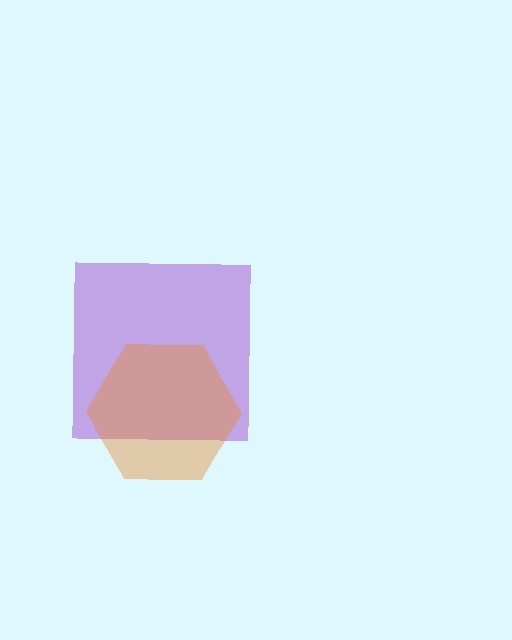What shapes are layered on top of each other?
The layered shapes are: a purple square, an orange hexagon.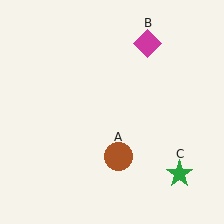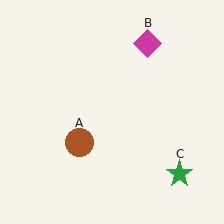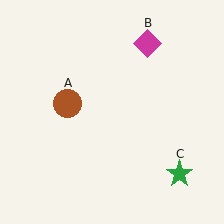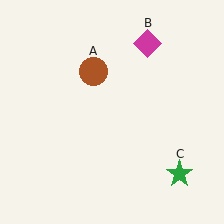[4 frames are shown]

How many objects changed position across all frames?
1 object changed position: brown circle (object A).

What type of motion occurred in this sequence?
The brown circle (object A) rotated clockwise around the center of the scene.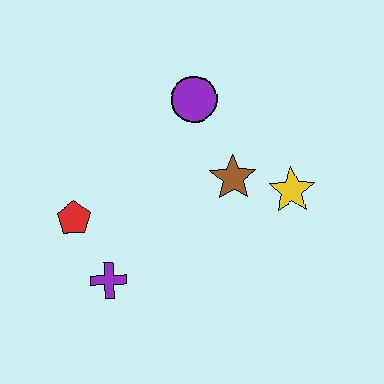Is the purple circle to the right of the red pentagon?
Yes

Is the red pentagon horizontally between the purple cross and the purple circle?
No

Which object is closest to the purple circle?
The brown star is closest to the purple circle.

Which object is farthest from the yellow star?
The red pentagon is farthest from the yellow star.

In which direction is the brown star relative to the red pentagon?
The brown star is to the right of the red pentagon.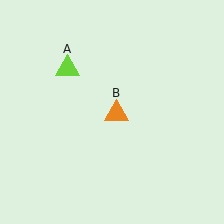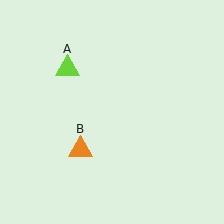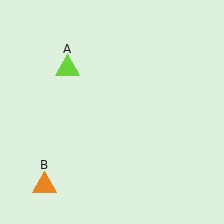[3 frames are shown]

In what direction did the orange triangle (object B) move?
The orange triangle (object B) moved down and to the left.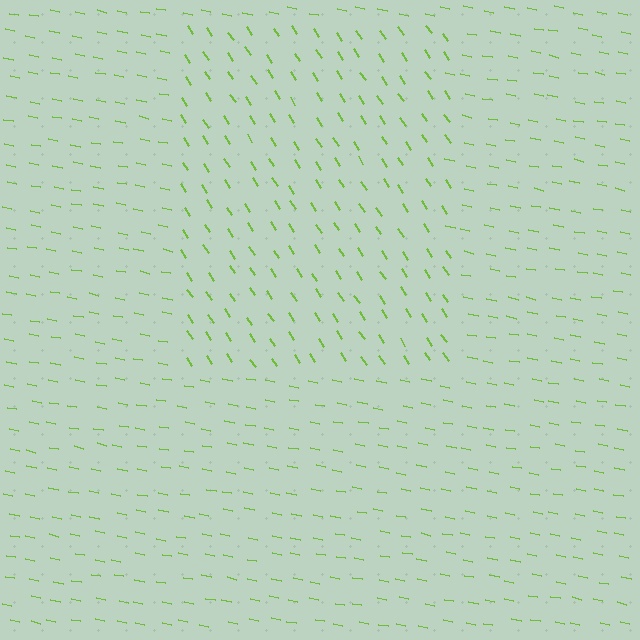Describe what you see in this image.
The image is filled with small lime line segments. A rectangle region in the image has lines oriented differently from the surrounding lines, creating a visible texture boundary.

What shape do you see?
I see a rectangle.